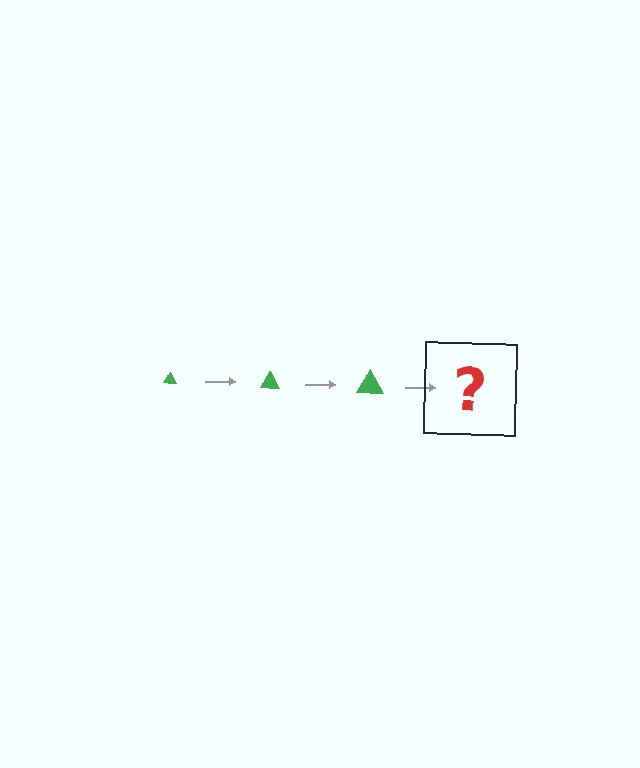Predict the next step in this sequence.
The next step is a green triangle, larger than the previous one.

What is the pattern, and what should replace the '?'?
The pattern is that the triangle gets progressively larger each step. The '?' should be a green triangle, larger than the previous one.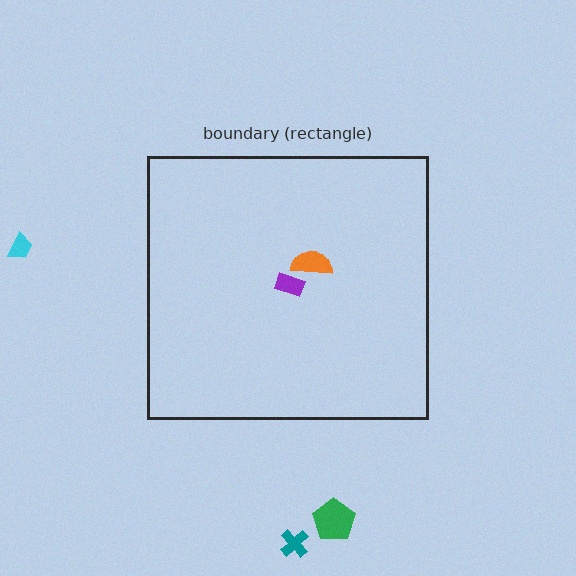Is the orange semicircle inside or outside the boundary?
Inside.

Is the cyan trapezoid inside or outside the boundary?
Outside.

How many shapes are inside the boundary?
2 inside, 3 outside.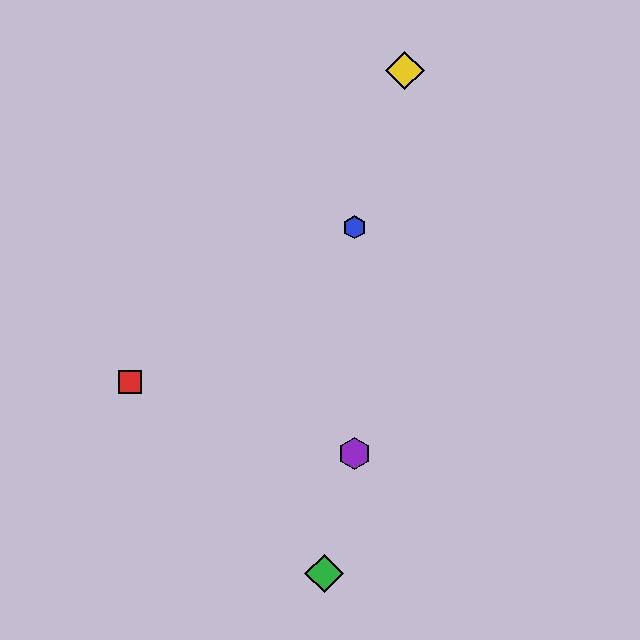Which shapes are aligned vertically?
The blue hexagon, the purple hexagon are aligned vertically.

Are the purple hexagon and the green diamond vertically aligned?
No, the purple hexagon is at x≈355 and the green diamond is at x≈324.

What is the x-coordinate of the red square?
The red square is at x≈130.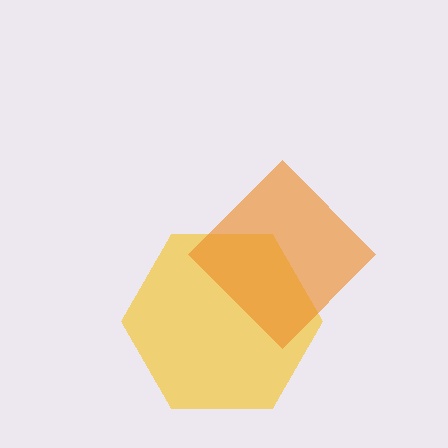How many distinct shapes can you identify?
There are 2 distinct shapes: a yellow hexagon, an orange diamond.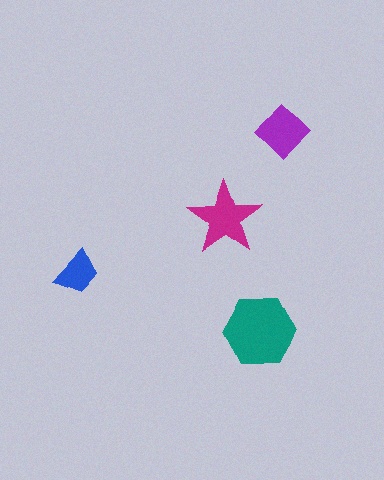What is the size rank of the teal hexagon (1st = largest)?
1st.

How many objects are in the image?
There are 4 objects in the image.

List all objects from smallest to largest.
The blue trapezoid, the purple diamond, the magenta star, the teal hexagon.